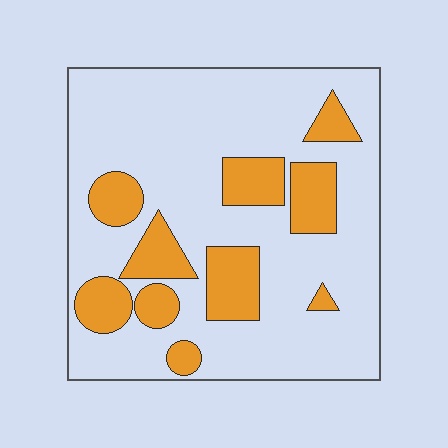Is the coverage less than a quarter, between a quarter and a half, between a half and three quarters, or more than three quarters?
Less than a quarter.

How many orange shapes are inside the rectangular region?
10.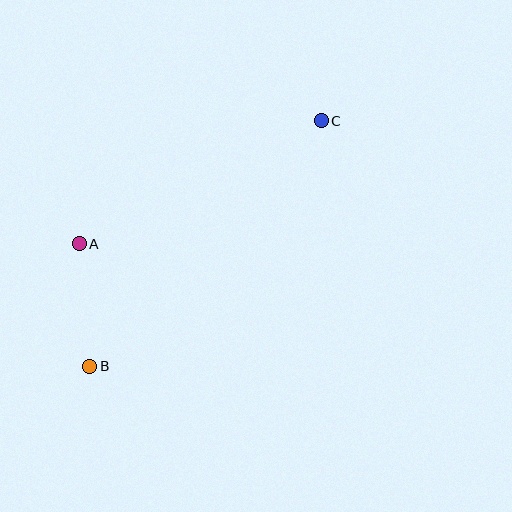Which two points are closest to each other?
Points A and B are closest to each other.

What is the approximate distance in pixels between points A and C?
The distance between A and C is approximately 272 pixels.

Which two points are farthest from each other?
Points B and C are farthest from each other.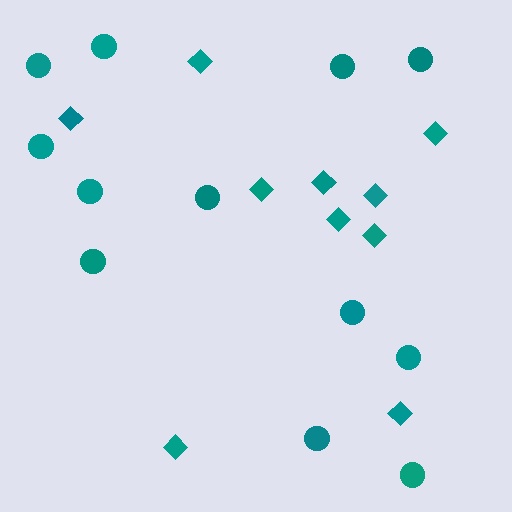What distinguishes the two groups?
There are 2 groups: one group of diamonds (10) and one group of circles (12).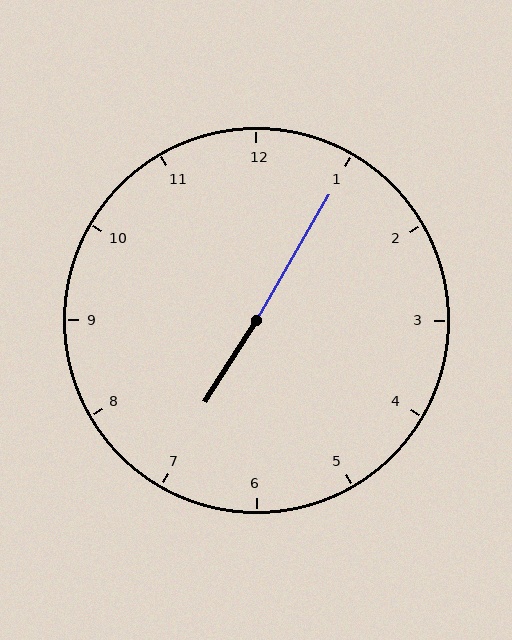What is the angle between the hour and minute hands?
Approximately 178 degrees.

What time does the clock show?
7:05.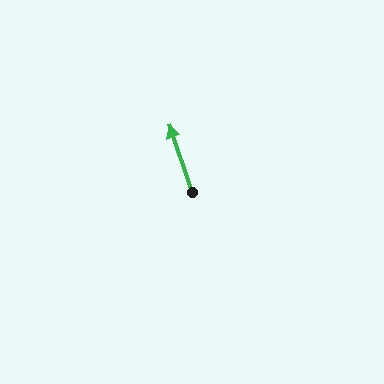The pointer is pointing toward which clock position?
Roughly 11 o'clock.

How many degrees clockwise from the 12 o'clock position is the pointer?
Approximately 341 degrees.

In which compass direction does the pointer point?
North.